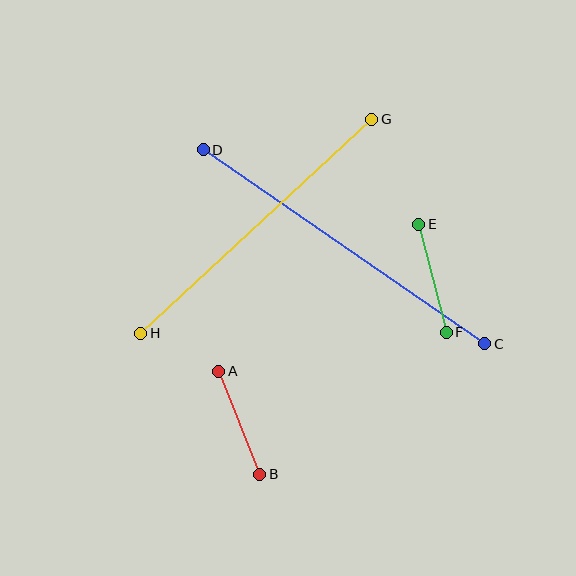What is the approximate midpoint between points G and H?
The midpoint is at approximately (256, 226) pixels.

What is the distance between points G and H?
The distance is approximately 315 pixels.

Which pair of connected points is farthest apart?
Points C and D are farthest apart.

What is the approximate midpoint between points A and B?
The midpoint is at approximately (239, 423) pixels.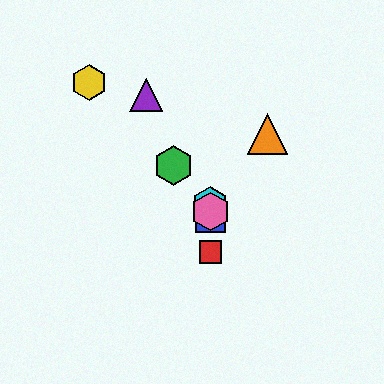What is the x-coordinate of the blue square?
The blue square is at x≈210.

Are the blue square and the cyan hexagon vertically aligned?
Yes, both are at x≈210.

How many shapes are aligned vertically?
4 shapes (the red square, the blue square, the cyan hexagon, the pink hexagon) are aligned vertically.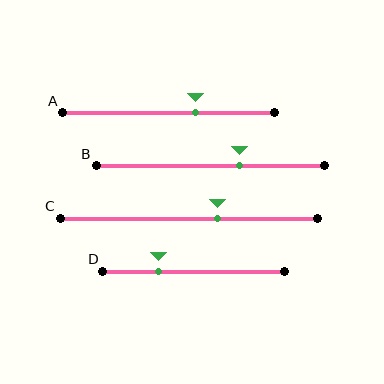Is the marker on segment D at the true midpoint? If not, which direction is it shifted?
No, the marker on segment D is shifted to the left by about 19% of the segment length.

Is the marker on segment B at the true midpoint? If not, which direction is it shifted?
No, the marker on segment B is shifted to the right by about 13% of the segment length.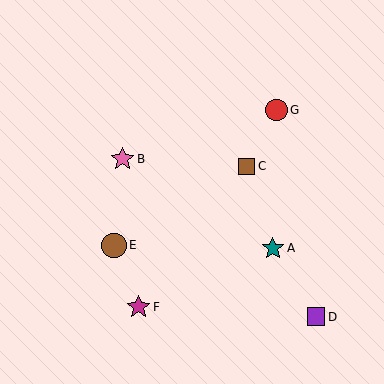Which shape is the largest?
The brown circle (labeled E) is the largest.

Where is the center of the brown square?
The center of the brown square is at (247, 166).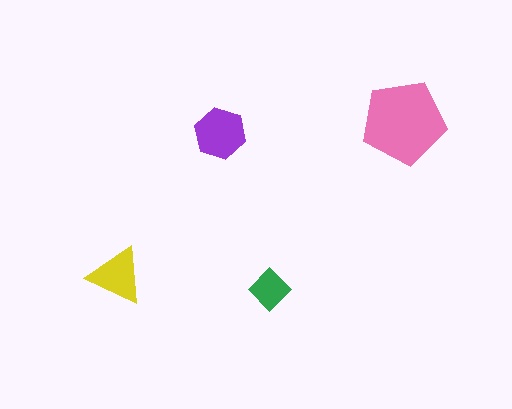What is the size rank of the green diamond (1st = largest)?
4th.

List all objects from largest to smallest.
The pink pentagon, the purple hexagon, the yellow triangle, the green diamond.